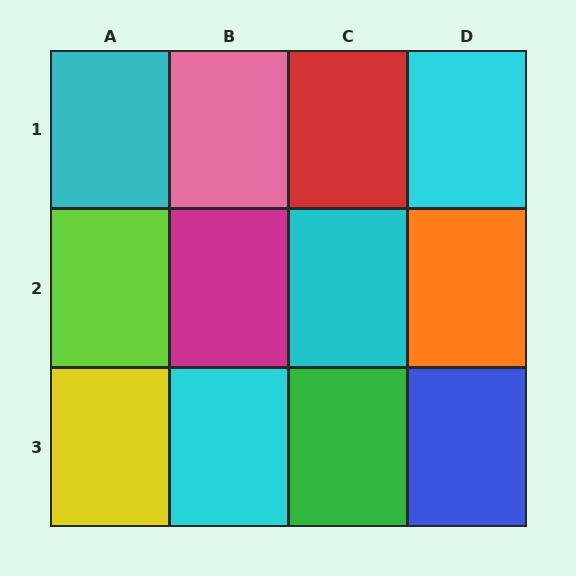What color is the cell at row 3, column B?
Cyan.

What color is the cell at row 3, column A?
Yellow.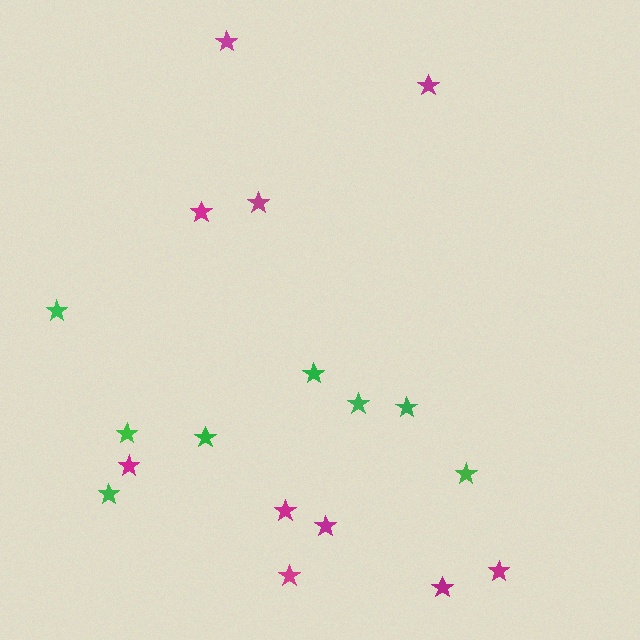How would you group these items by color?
There are 2 groups: one group of green stars (8) and one group of magenta stars (10).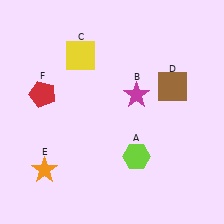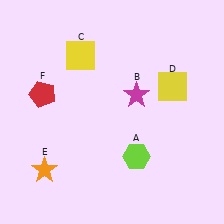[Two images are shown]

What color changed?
The square (D) changed from brown in Image 1 to yellow in Image 2.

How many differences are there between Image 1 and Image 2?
There is 1 difference between the two images.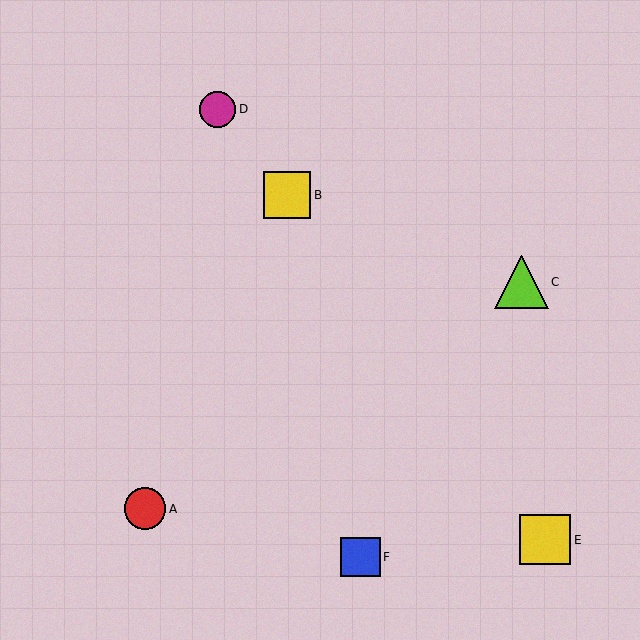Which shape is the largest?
The lime triangle (labeled C) is the largest.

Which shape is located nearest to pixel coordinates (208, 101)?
The magenta circle (labeled D) at (218, 109) is nearest to that location.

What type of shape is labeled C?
Shape C is a lime triangle.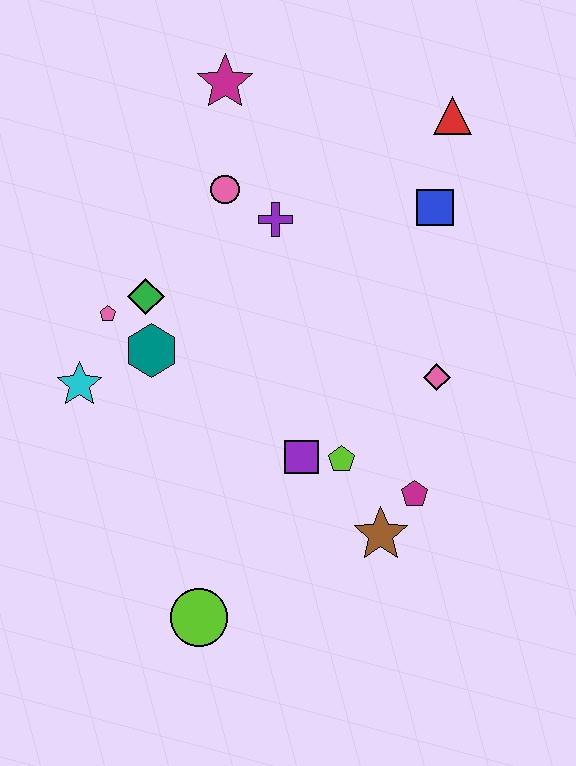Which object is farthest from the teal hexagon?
The red triangle is farthest from the teal hexagon.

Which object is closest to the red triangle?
The blue square is closest to the red triangle.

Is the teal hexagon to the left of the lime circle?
Yes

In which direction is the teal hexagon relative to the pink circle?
The teal hexagon is below the pink circle.